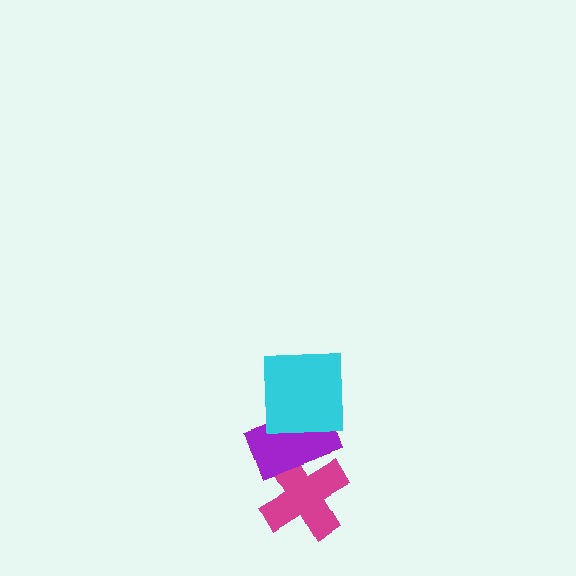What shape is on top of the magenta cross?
The purple rectangle is on top of the magenta cross.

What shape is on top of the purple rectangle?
The cyan square is on top of the purple rectangle.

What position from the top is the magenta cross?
The magenta cross is 3rd from the top.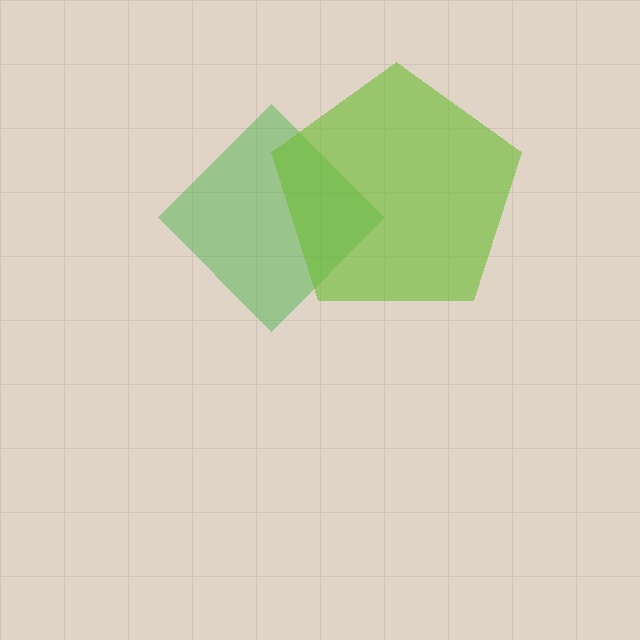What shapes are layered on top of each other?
The layered shapes are: a green diamond, a lime pentagon.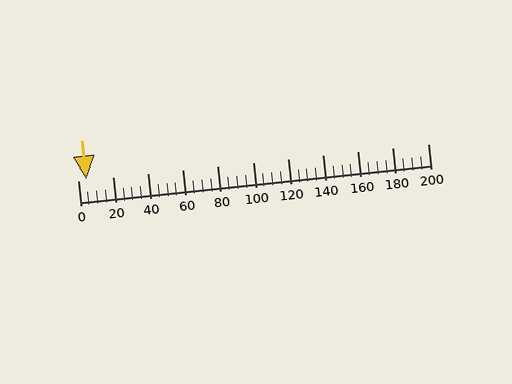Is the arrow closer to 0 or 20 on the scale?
The arrow is closer to 0.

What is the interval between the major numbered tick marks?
The major tick marks are spaced 20 units apart.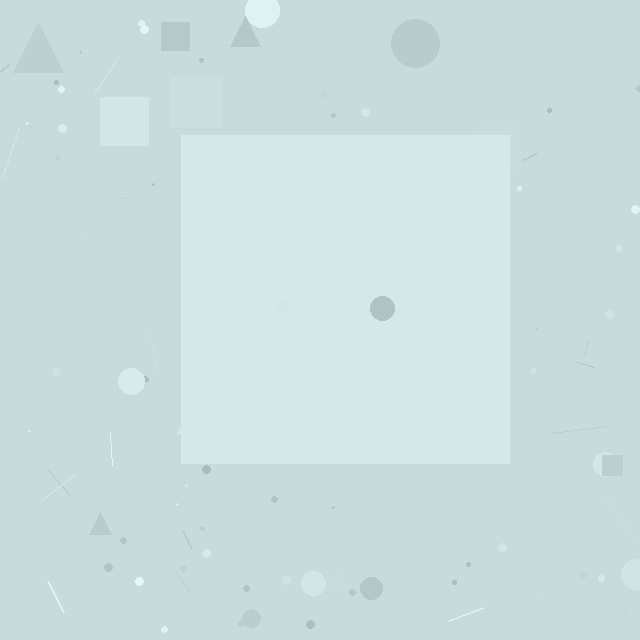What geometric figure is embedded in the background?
A square is embedded in the background.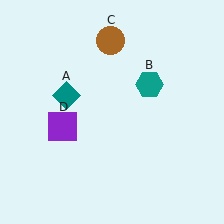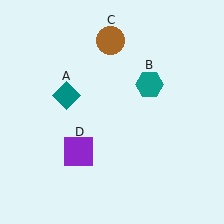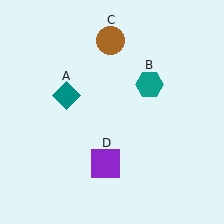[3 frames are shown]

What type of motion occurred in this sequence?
The purple square (object D) rotated counterclockwise around the center of the scene.